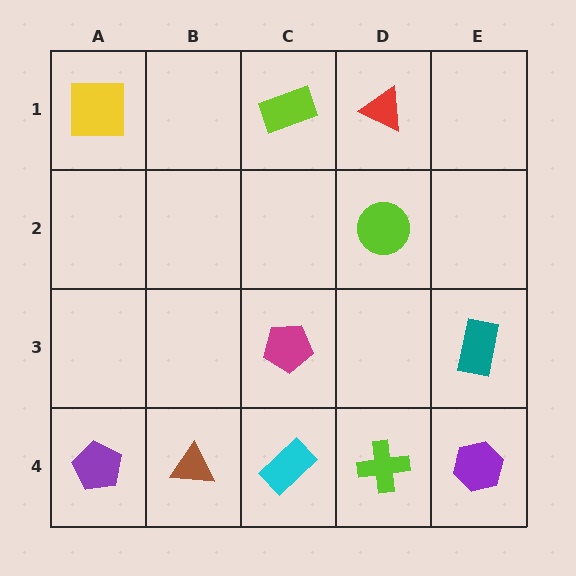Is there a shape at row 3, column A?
No, that cell is empty.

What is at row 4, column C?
A cyan rectangle.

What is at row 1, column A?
A yellow square.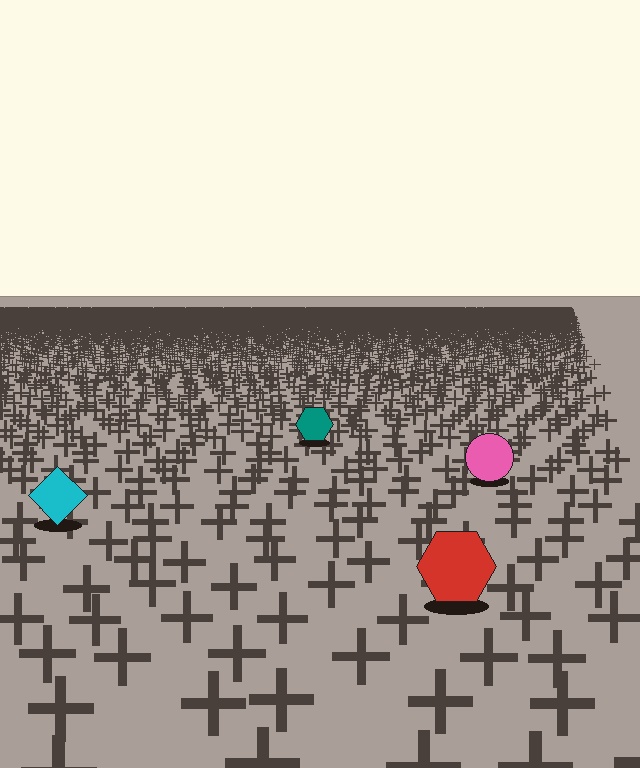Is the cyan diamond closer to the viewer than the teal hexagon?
Yes. The cyan diamond is closer — you can tell from the texture gradient: the ground texture is coarser near it.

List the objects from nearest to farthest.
From nearest to farthest: the red hexagon, the cyan diamond, the pink circle, the teal hexagon.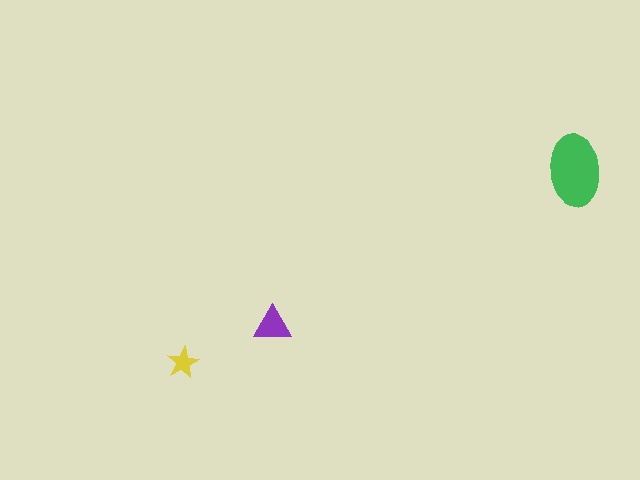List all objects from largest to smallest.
The green ellipse, the purple triangle, the yellow star.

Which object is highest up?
The green ellipse is topmost.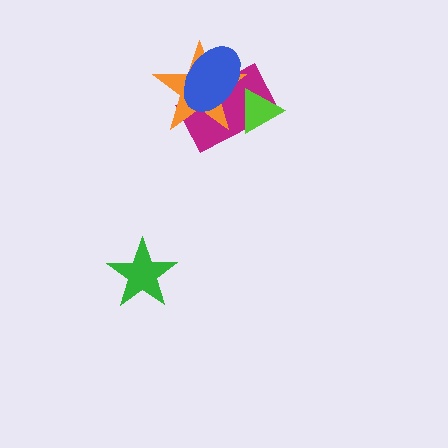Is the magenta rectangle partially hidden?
Yes, it is partially covered by another shape.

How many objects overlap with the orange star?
3 objects overlap with the orange star.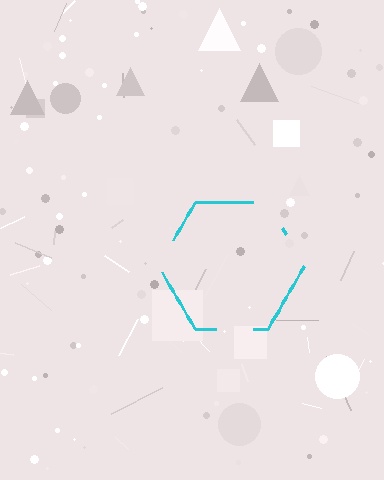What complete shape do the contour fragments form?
The contour fragments form a hexagon.